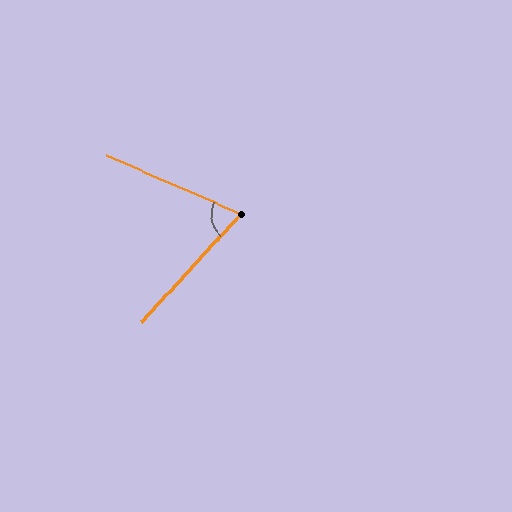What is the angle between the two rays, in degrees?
Approximately 71 degrees.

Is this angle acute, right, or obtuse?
It is acute.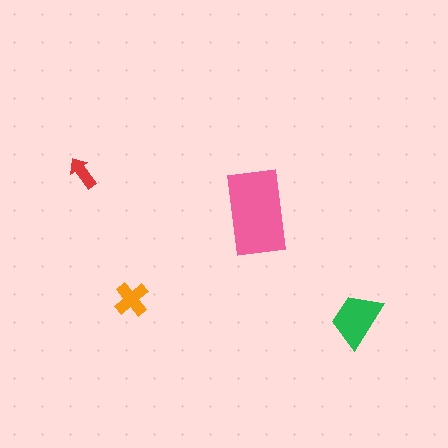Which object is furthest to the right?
The green trapezoid is rightmost.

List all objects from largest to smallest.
The pink rectangle, the green trapezoid, the orange cross, the red arrow.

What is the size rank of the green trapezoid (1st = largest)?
2nd.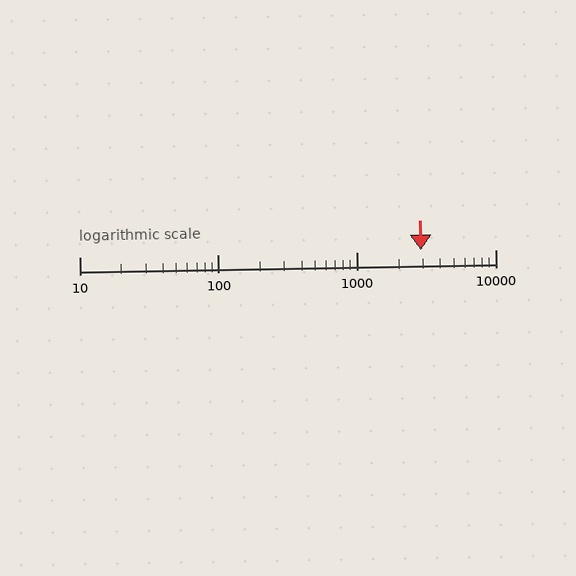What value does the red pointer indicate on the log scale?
The pointer indicates approximately 2900.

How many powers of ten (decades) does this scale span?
The scale spans 3 decades, from 10 to 10000.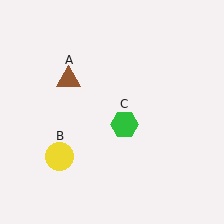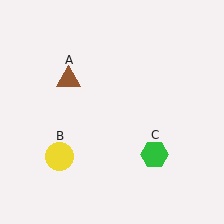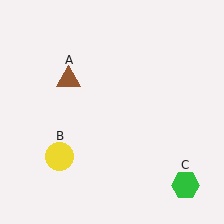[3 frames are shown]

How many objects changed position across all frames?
1 object changed position: green hexagon (object C).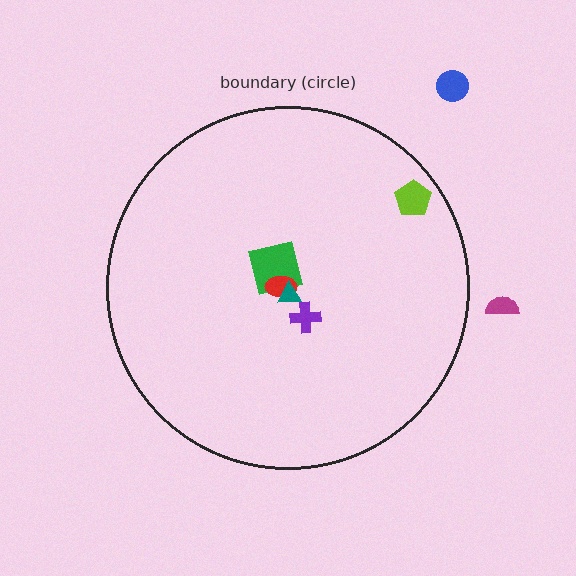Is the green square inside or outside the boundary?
Inside.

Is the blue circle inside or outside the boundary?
Outside.